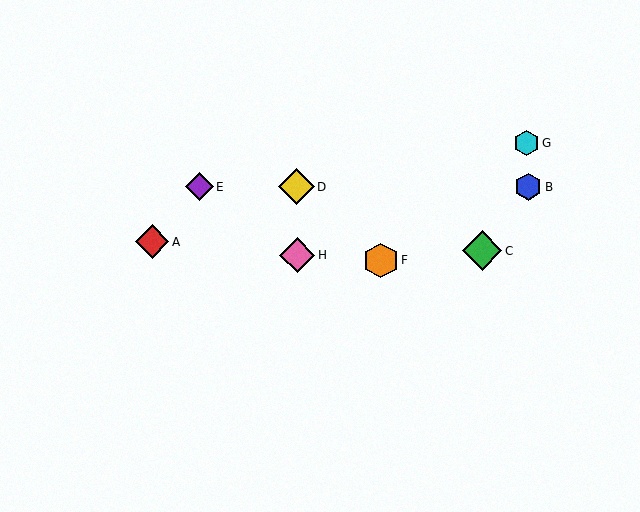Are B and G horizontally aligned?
No, B is at y≈187 and G is at y≈143.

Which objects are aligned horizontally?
Objects B, D, E are aligned horizontally.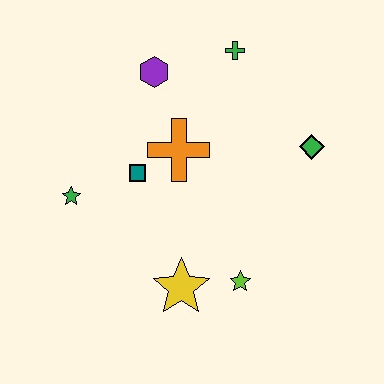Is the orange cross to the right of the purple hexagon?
Yes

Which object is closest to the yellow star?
The lime star is closest to the yellow star.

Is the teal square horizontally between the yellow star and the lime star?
No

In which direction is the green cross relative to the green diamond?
The green cross is above the green diamond.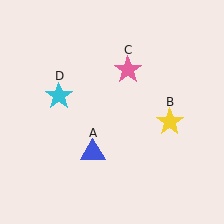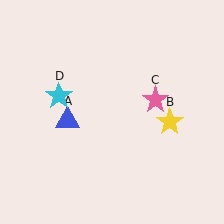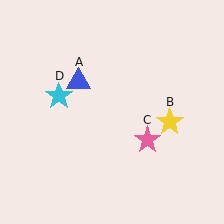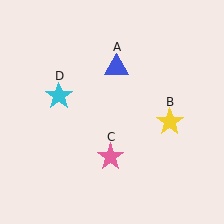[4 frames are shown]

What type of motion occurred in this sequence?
The blue triangle (object A), pink star (object C) rotated clockwise around the center of the scene.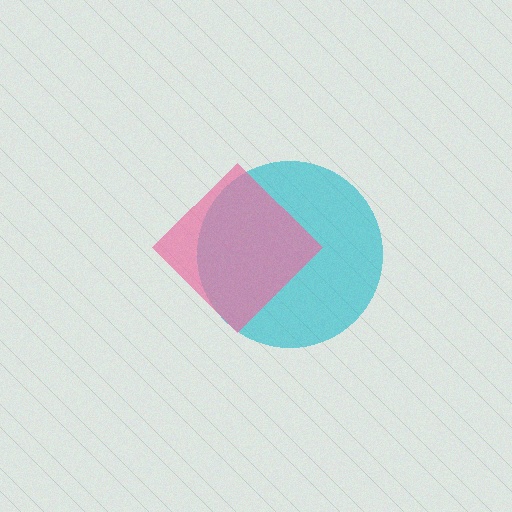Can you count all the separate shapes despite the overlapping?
Yes, there are 2 separate shapes.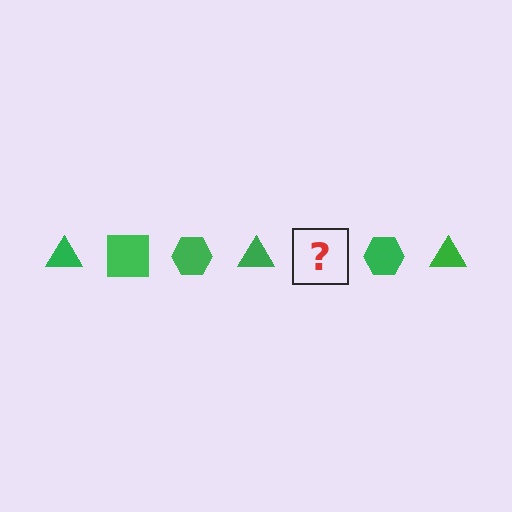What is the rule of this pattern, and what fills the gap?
The rule is that the pattern cycles through triangle, square, hexagon shapes in green. The gap should be filled with a green square.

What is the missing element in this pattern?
The missing element is a green square.